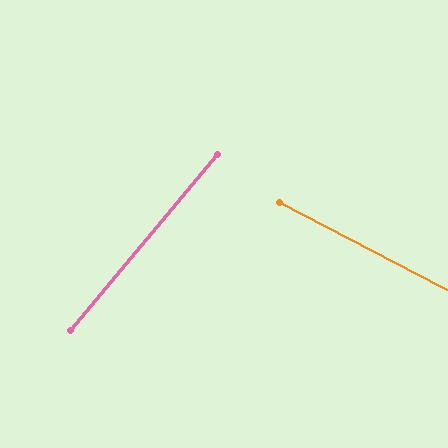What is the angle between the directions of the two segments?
Approximately 78 degrees.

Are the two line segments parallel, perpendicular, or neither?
Neither parallel nor perpendicular — they differ by about 78°.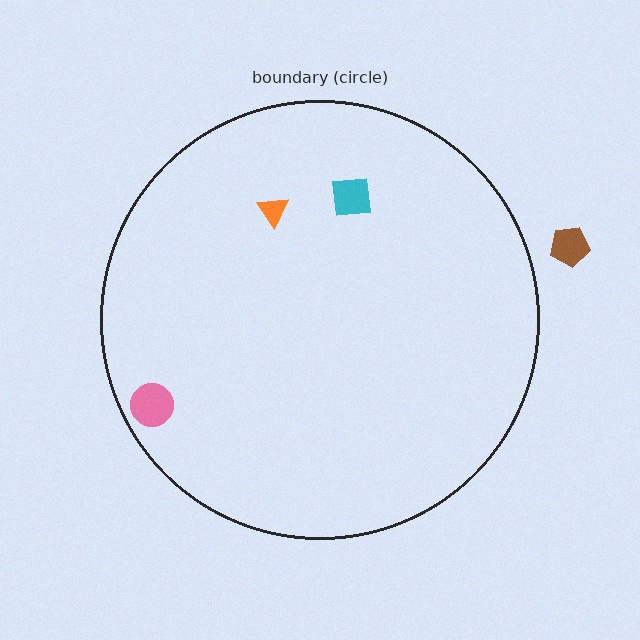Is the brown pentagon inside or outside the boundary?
Outside.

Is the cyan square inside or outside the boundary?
Inside.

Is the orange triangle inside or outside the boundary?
Inside.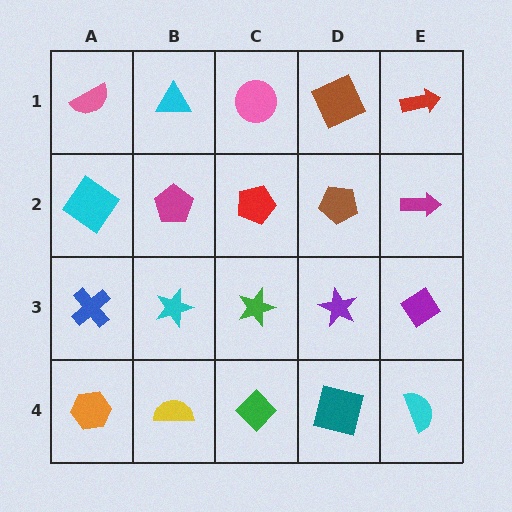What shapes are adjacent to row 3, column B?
A magenta pentagon (row 2, column B), a yellow semicircle (row 4, column B), a blue cross (row 3, column A), a green star (row 3, column C).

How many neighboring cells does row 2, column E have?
3.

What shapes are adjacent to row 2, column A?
A pink semicircle (row 1, column A), a blue cross (row 3, column A), a magenta pentagon (row 2, column B).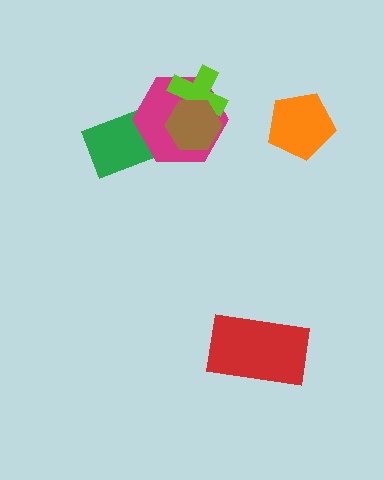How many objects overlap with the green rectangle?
1 object overlaps with the green rectangle.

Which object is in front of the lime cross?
The brown hexagon is in front of the lime cross.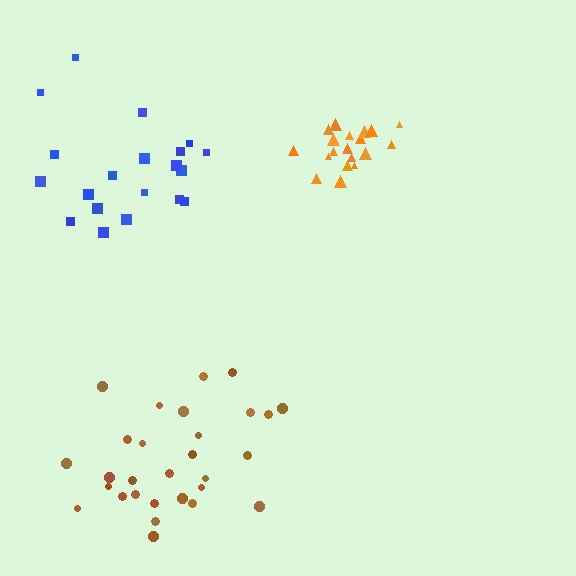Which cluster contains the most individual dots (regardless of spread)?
Brown (29).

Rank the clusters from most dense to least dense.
orange, brown, blue.